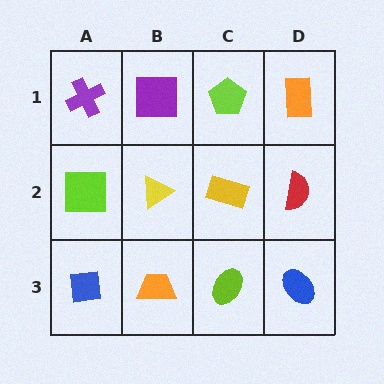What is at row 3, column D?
A blue ellipse.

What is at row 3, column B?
An orange trapezoid.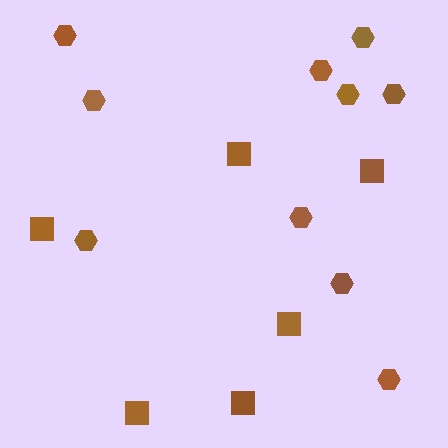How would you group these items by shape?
There are 2 groups: one group of hexagons (10) and one group of squares (6).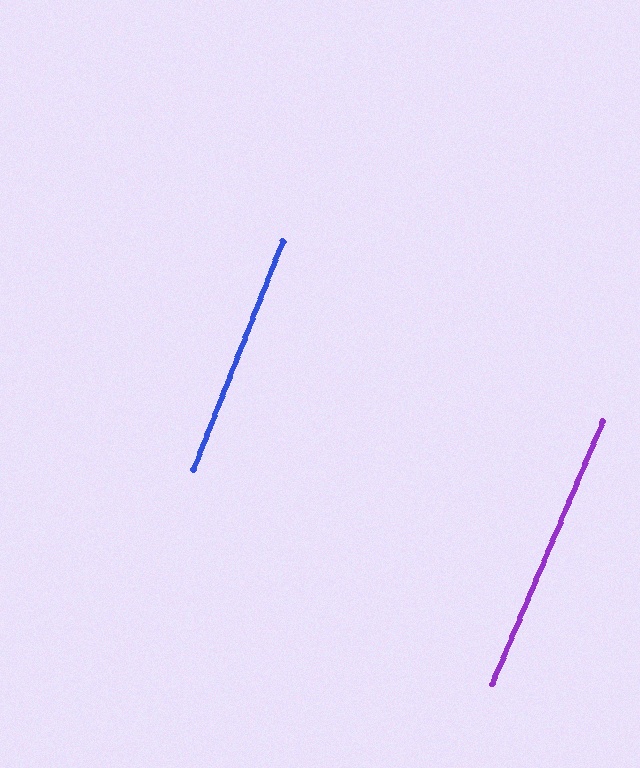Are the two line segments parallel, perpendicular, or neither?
Parallel — their directions differ by only 1.7°.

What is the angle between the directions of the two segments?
Approximately 2 degrees.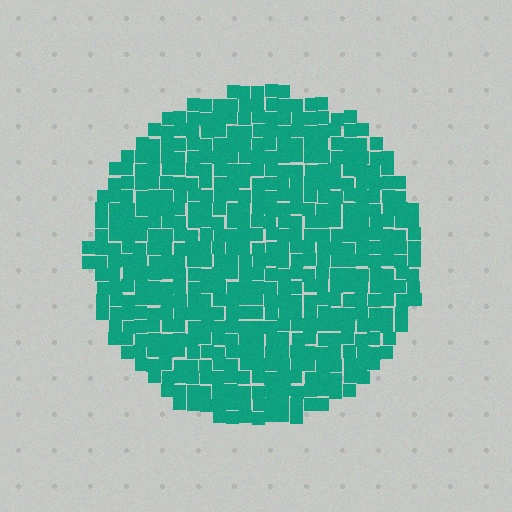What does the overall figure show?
The overall figure shows a circle.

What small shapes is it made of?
It is made of small squares.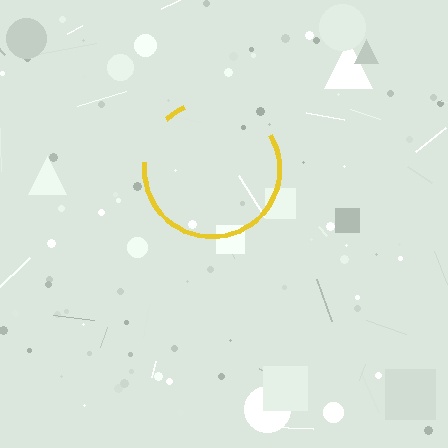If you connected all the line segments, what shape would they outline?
They would outline a circle.